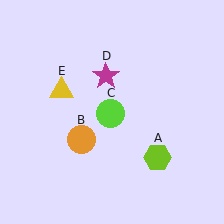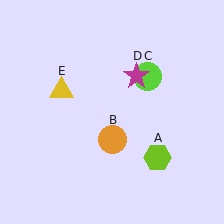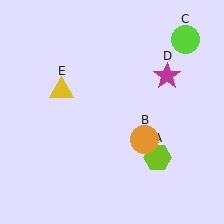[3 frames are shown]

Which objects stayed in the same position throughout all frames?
Lime hexagon (object A) and yellow triangle (object E) remained stationary.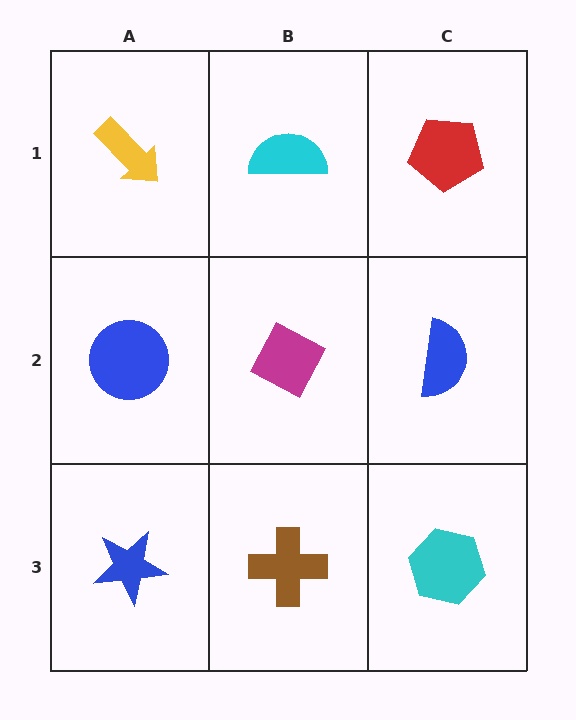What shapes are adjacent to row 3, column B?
A magenta diamond (row 2, column B), a blue star (row 3, column A), a cyan hexagon (row 3, column C).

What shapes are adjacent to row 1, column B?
A magenta diamond (row 2, column B), a yellow arrow (row 1, column A), a red pentagon (row 1, column C).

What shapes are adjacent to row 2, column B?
A cyan semicircle (row 1, column B), a brown cross (row 3, column B), a blue circle (row 2, column A), a blue semicircle (row 2, column C).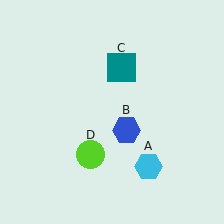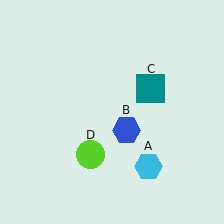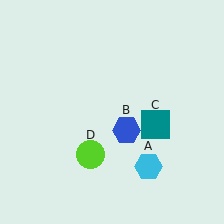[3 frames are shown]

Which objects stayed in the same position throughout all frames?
Cyan hexagon (object A) and blue hexagon (object B) and lime circle (object D) remained stationary.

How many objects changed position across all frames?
1 object changed position: teal square (object C).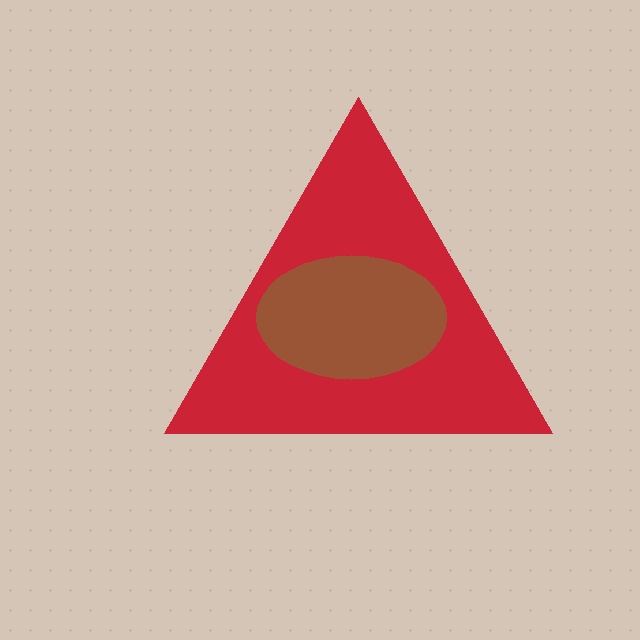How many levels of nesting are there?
2.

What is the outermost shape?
The red triangle.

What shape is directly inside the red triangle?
The brown ellipse.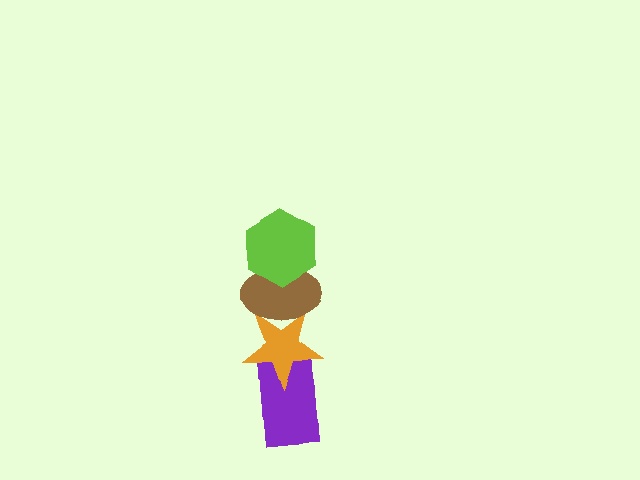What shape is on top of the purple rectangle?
The orange star is on top of the purple rectangle.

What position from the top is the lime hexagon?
The lime hexagon is 1st from the top.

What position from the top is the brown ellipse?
The brown ellipse is 2nd from the top.